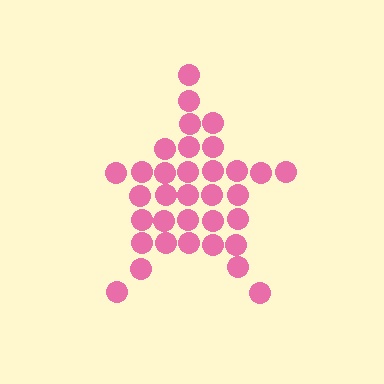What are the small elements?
The small elements are circles.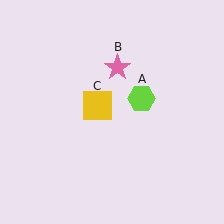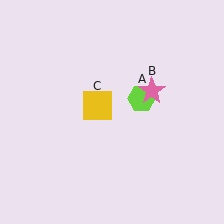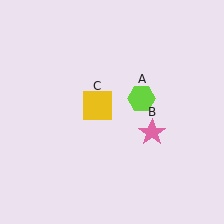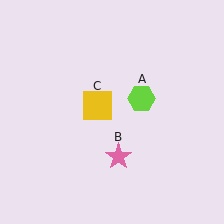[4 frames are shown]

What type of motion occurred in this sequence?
The pink star (object B) rotated clockwise around the center of the scene.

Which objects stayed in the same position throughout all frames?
Lime hexagon (object A) and yellow square (object C) remained stationary.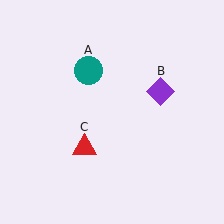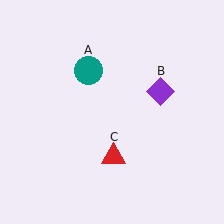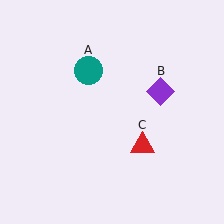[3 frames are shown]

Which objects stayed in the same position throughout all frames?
Teal circle (object A) and purple diamond (object B) remained stationary.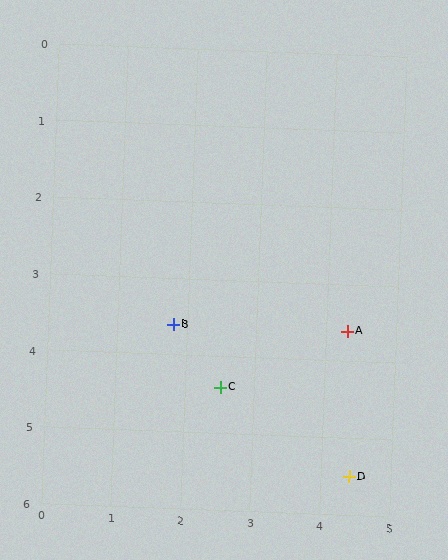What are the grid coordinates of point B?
Point B is at approximately (1.8, 3.6).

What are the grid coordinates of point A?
Point A is at approximately (4.3, 3.6).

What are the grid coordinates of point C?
Point C is at approximately (2.5, 4.4).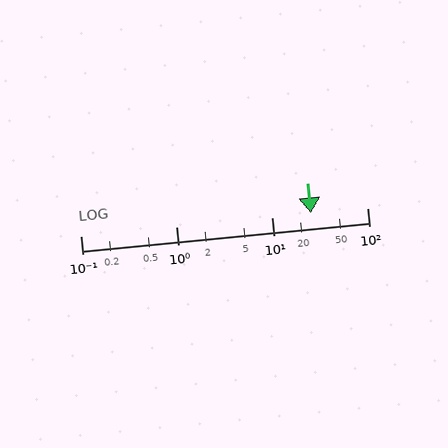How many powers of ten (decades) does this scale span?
The scale spans 3 decades, from 0.1 to 100.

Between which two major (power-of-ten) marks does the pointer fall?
The pointer is between 10 and 100.